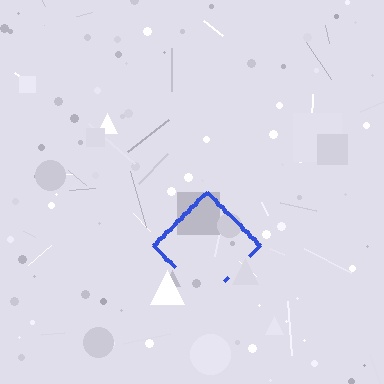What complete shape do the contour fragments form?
The contour fragments form a diamond.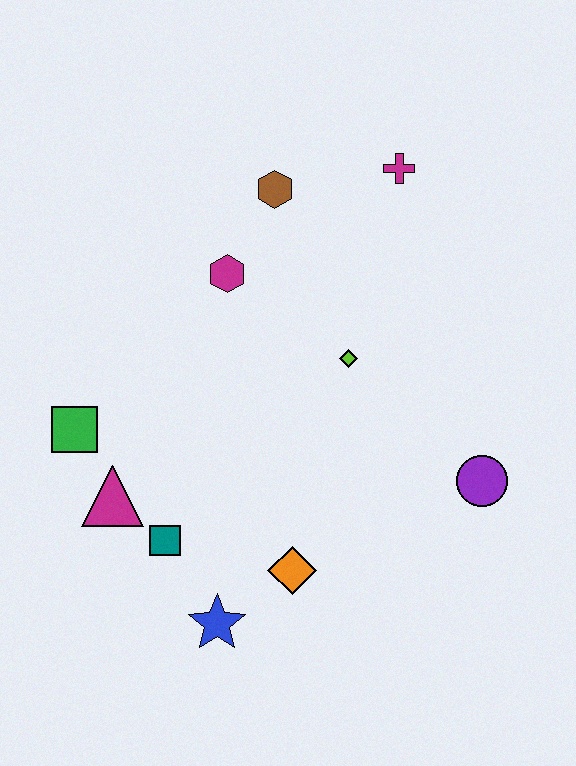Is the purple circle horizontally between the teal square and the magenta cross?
No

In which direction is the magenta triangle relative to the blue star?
The magenta triangle is above the blue star.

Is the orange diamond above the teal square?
No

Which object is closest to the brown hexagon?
The magenta hexagon is closest to the brown hexagon.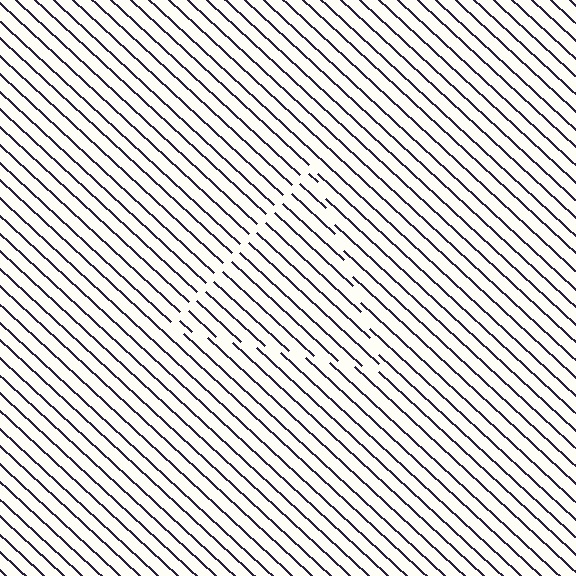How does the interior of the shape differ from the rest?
The interior of the shape contains the same grating, shifted by half a period — the contour is defined by the phase discontinuity where line-ends from the inner and outer gratings abut.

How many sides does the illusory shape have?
3 sides — the line-ends trace a triangle.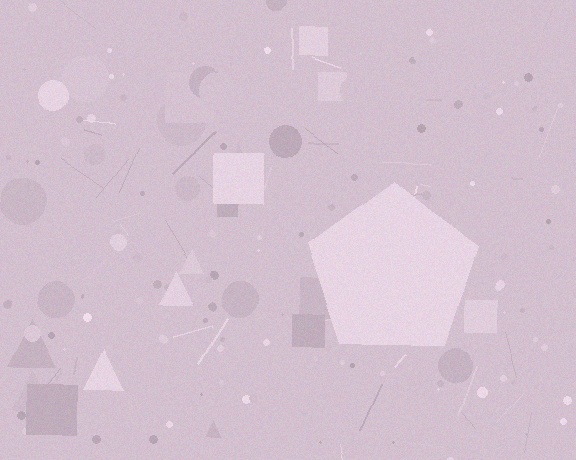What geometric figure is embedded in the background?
A pentagon is embedded in the background.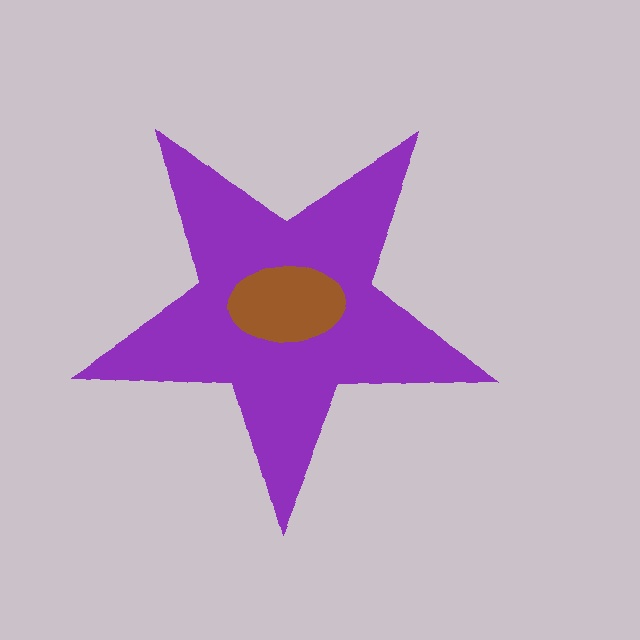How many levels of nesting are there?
2.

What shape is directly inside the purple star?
The brown ellipse.